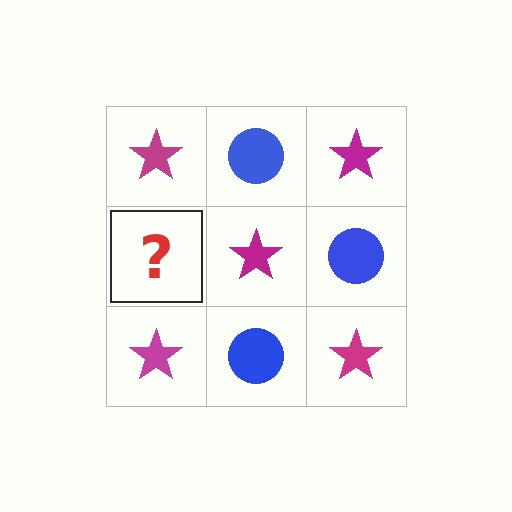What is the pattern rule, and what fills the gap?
The rule is that it alternates magenta star and blue circle in a checkerboard pattern. The gap should be filled with a blue circle.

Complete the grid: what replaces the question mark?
The question mark should be replaced with a blue circle.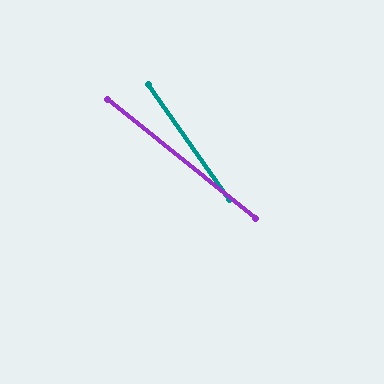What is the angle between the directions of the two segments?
Approximately 16 degrees.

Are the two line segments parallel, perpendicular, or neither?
Neither parallel nor perpendicular — they differ by about 16°.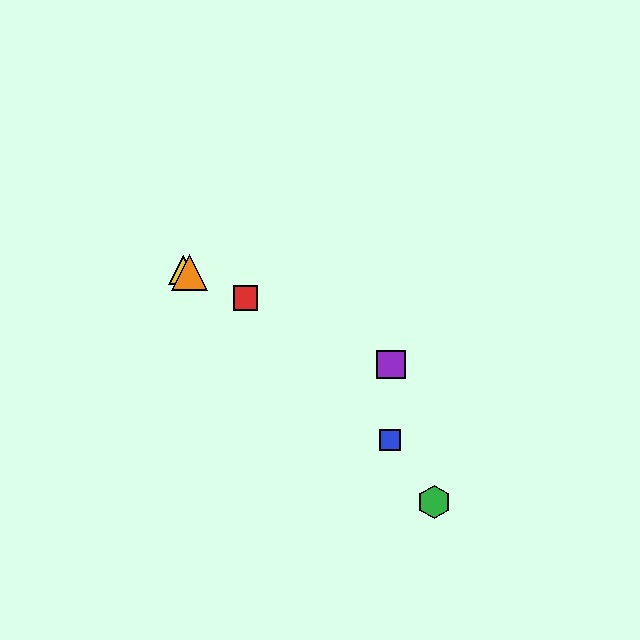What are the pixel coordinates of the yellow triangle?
The yellow triangle is at (183, 270).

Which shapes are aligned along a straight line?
The red square, the yellow triangle, the purple square, the orange triangle are aligned along a straight line.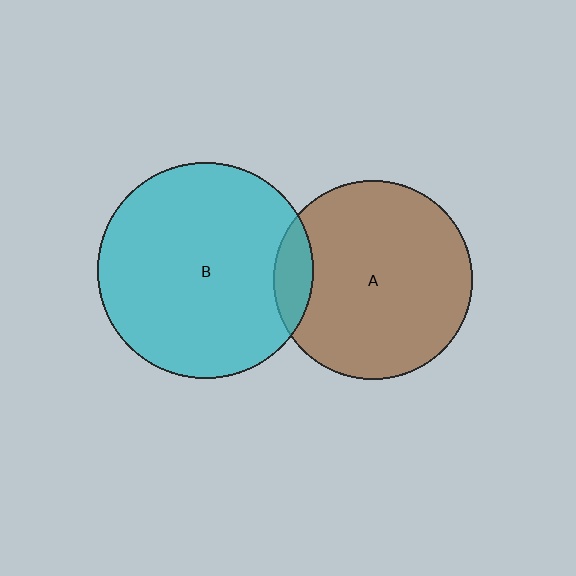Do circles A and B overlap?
Yes.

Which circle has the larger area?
Circle B (cyan).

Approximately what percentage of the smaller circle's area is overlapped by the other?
Approximately 10%.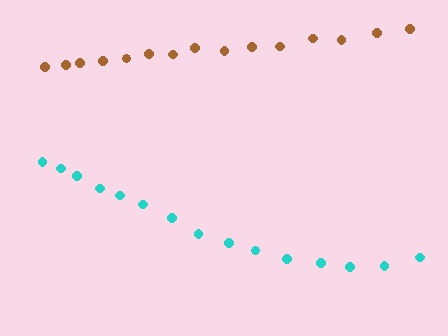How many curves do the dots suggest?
There are 2 distinct paths.